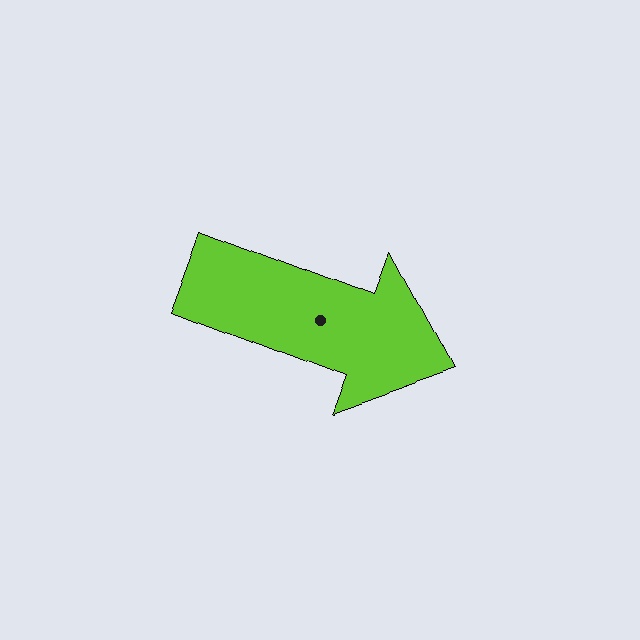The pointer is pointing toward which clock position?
Roughly 4 o'clock.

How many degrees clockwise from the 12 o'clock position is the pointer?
Approximately 111 degrees.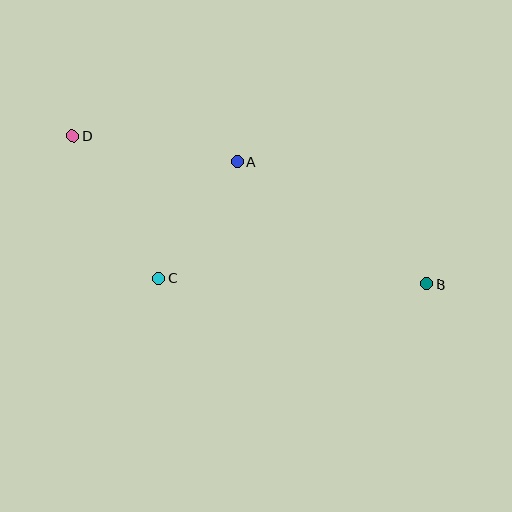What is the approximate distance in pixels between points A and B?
The distance between A and B is approximately 225 pixels.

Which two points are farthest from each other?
Points B and D are farthest from each other.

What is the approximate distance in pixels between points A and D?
The distance between A and D is approximately 167 pixels.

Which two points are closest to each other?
Points A and C are closest to each other.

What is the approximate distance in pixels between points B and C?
The distance between B and C is approximately 268 pixels.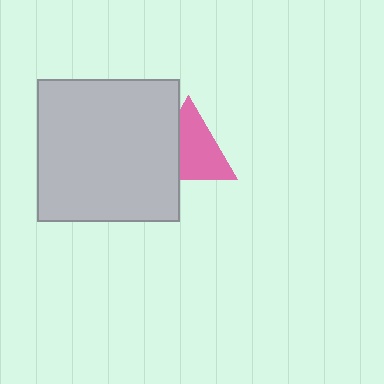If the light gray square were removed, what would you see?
You would see the complete pink triangle.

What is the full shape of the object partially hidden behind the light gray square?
The partially hidden object is a pink triangle.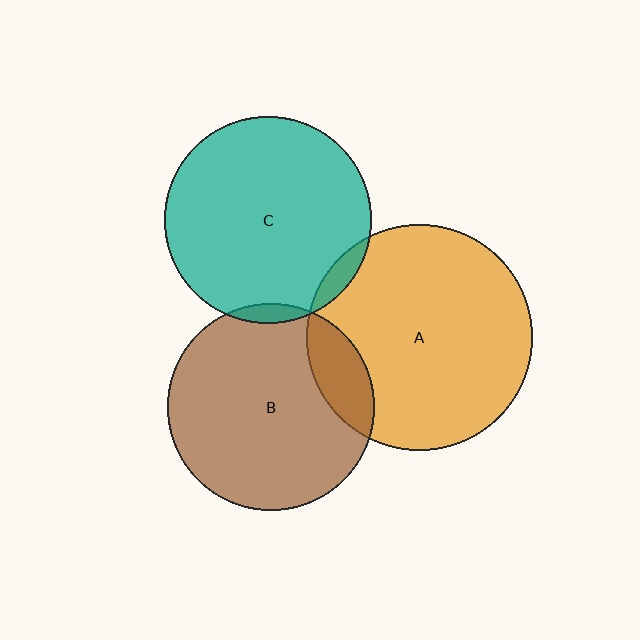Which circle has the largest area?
Circle A (orange).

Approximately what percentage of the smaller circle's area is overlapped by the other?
Approximately 5%.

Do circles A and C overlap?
Yes.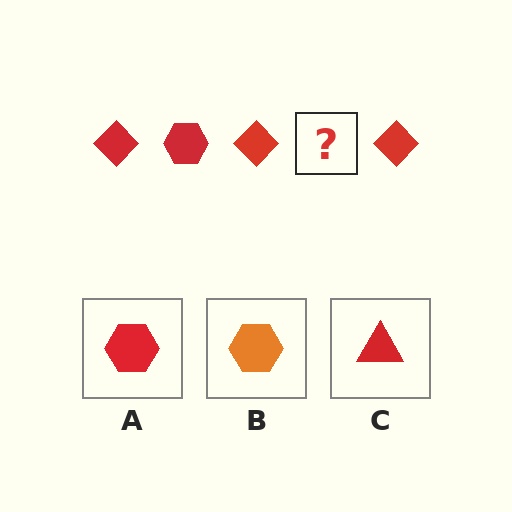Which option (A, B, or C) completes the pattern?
A.